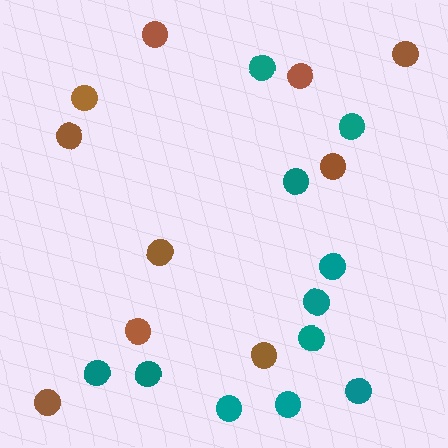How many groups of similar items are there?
There are 2 groups: one group of brown circles (10) and one group of teal circles (11).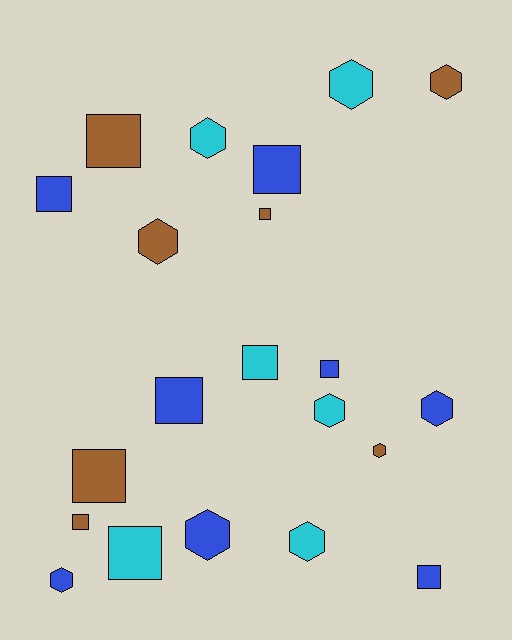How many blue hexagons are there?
There are 3 blue hexagons.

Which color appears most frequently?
Blue, with 8 objects.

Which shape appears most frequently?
Square, with 11 objects.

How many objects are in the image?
There are 21 objects.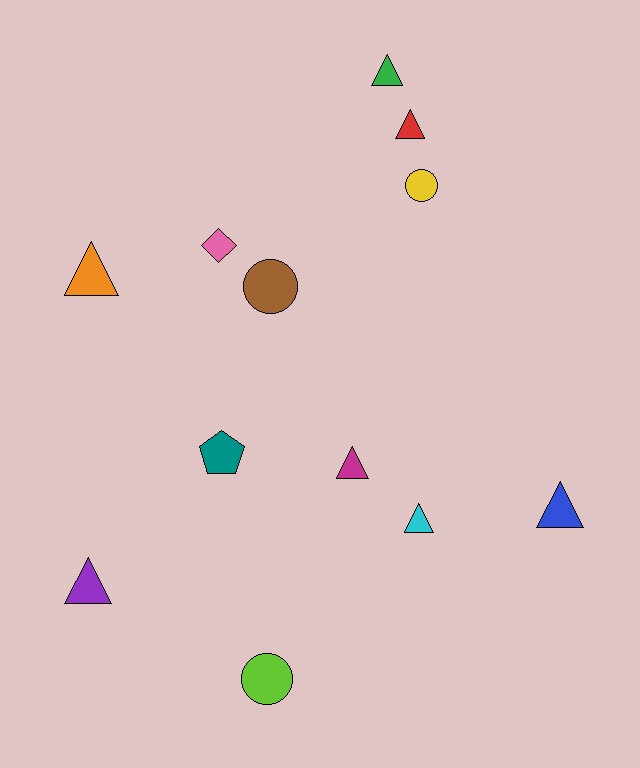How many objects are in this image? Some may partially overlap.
There are 12 objects.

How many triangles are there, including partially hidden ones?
There are 7 triangles.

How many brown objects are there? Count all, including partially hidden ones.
There is 1 brown object.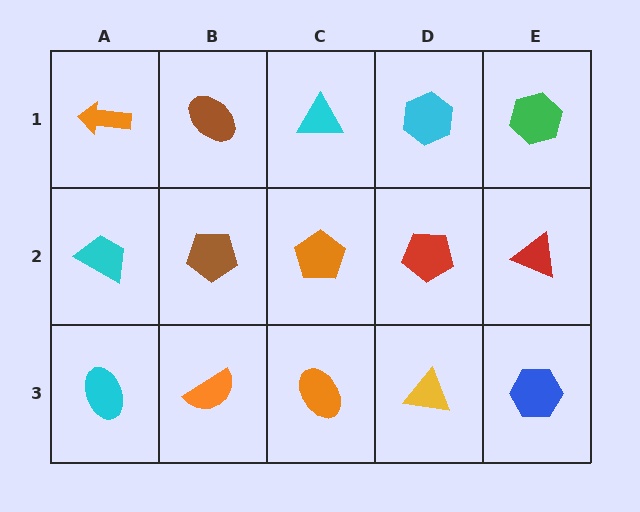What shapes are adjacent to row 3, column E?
A red triangle (row 2, column E), a yellow triangle (row 3, column D).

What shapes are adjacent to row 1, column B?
A brown pentagon (row 2, column B), an orange arrow (row 1, column A), a cyan triangle (row 1, column C).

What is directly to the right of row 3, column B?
An orange ellipse.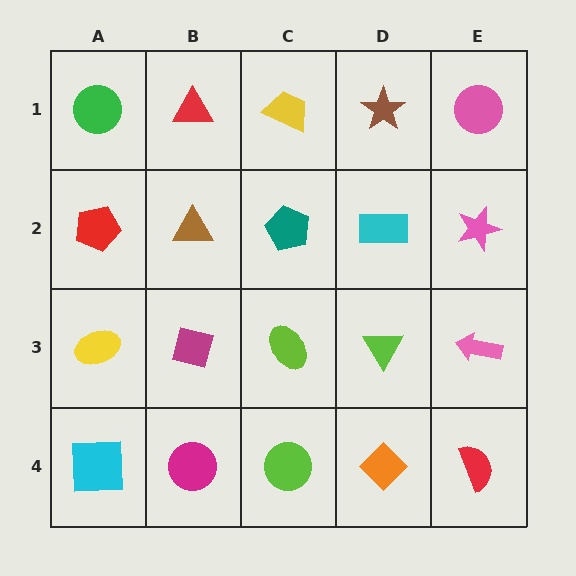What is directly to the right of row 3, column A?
A magenta square.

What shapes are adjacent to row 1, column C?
A teal pentagon (row 2, column C), a red triangle (row 1, column B), a brown star (row 1, column D).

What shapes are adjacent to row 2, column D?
A brown star (row 1, column D), a lime triangle (row 3, column D), a teal pentagon (row 2, column C), a pink star (row 2, column E).